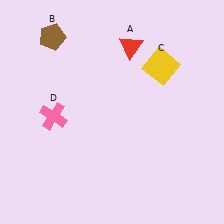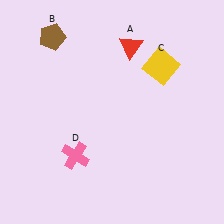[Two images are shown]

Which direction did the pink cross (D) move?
The pink cross (D) moved down.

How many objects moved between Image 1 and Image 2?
1 object moved between the two images.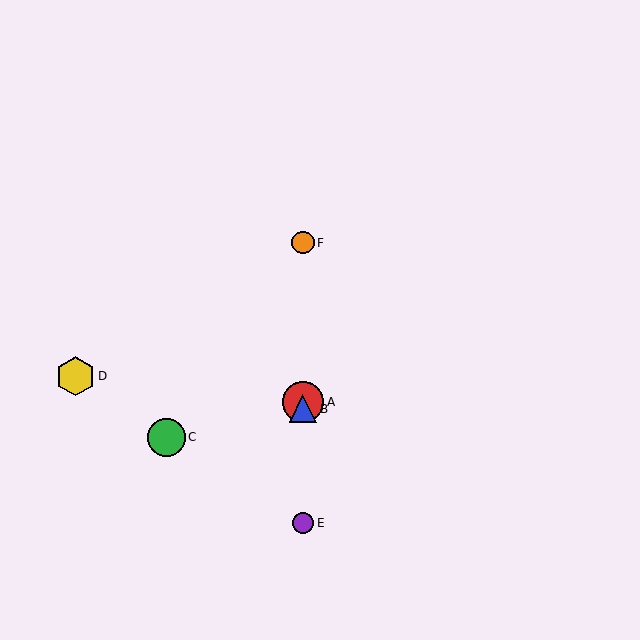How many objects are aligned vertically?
4 objects (A, B, E, F) are aligned vertically.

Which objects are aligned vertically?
Objects A, B, E, F are aligned vertically.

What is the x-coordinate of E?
Object E is at x≈303.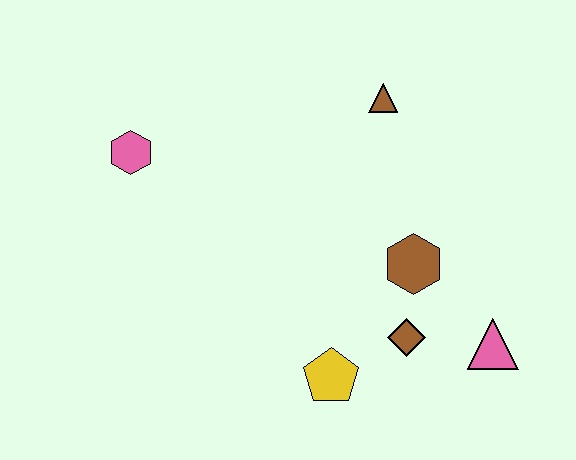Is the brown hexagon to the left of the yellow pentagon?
No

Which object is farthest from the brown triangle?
The yellow pentagon is farthest from the brown triangle.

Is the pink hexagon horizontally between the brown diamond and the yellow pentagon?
No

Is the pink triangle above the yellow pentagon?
Yes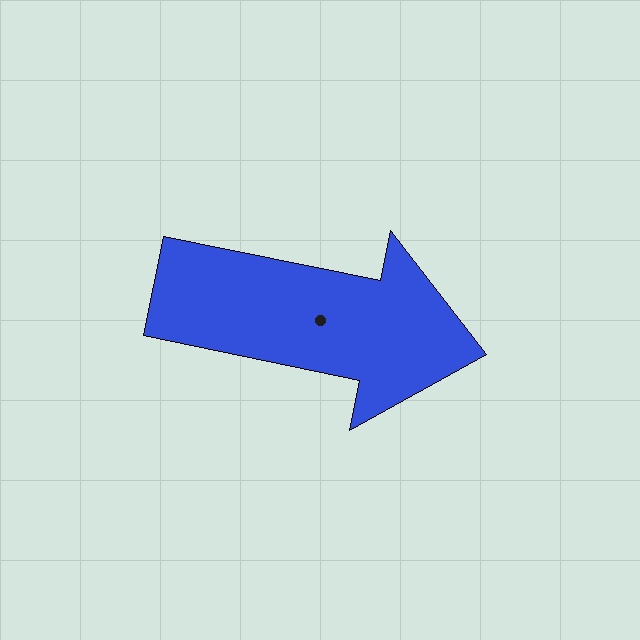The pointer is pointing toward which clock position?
Roughly 3 o'clock.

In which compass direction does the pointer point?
East.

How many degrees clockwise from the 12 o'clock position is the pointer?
Approximately 102 degrees.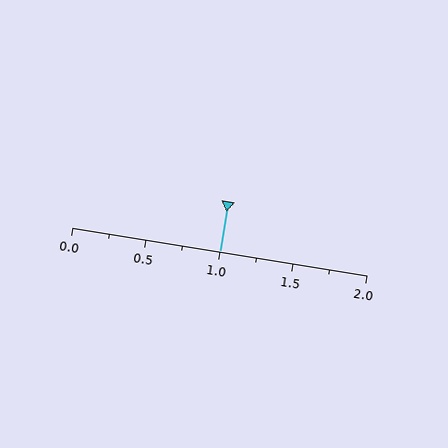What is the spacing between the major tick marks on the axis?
The major ticks are spaced 0.5 apart.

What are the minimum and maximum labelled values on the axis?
The axis runs from 0.0 to 2.0.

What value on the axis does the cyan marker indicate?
The marker indicates approximately 1.